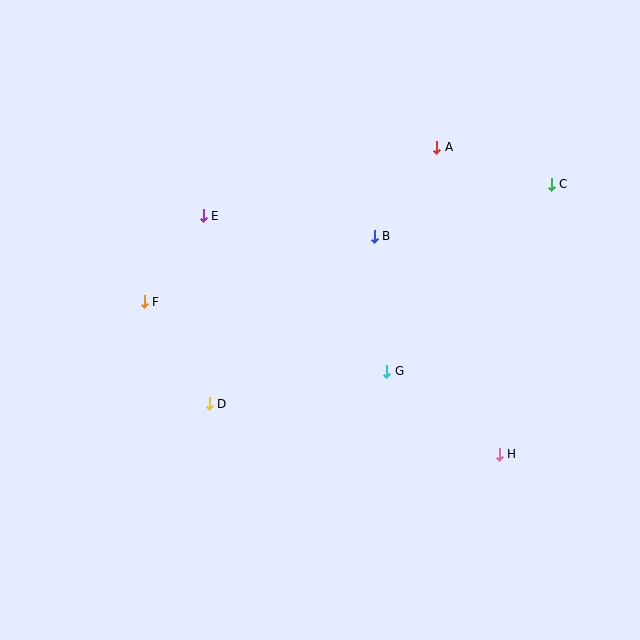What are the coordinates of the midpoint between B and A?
The midpoint between B and A is at (406, 192).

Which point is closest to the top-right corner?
Point C is closest to the top-right corner.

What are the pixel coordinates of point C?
Point C is at (551, 184).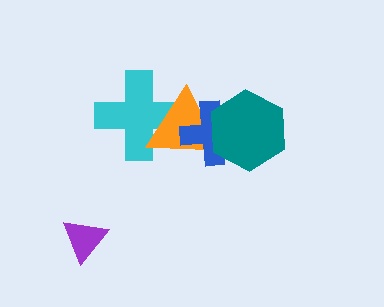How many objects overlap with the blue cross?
2 objects overlap with the blue cross.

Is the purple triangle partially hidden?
No, no other shape covers it.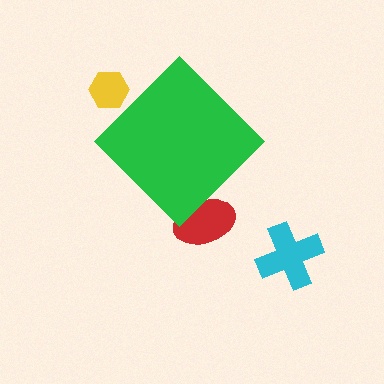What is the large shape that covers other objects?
A green diamond.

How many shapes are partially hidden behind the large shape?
2 shapes are partially hidden.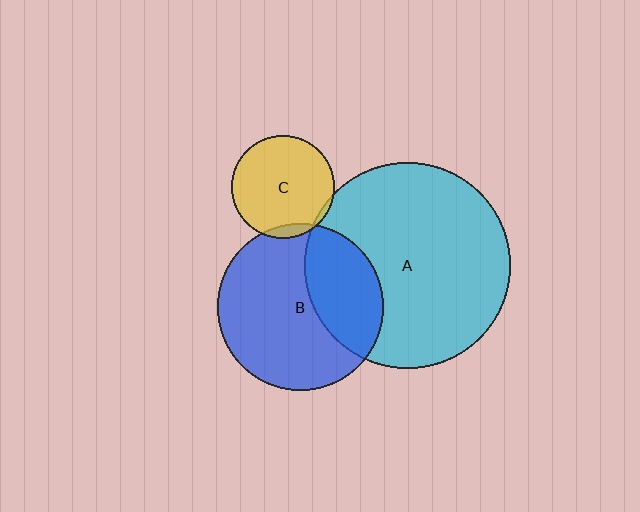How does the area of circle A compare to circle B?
Approximately 1.5 times.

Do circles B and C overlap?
Yes.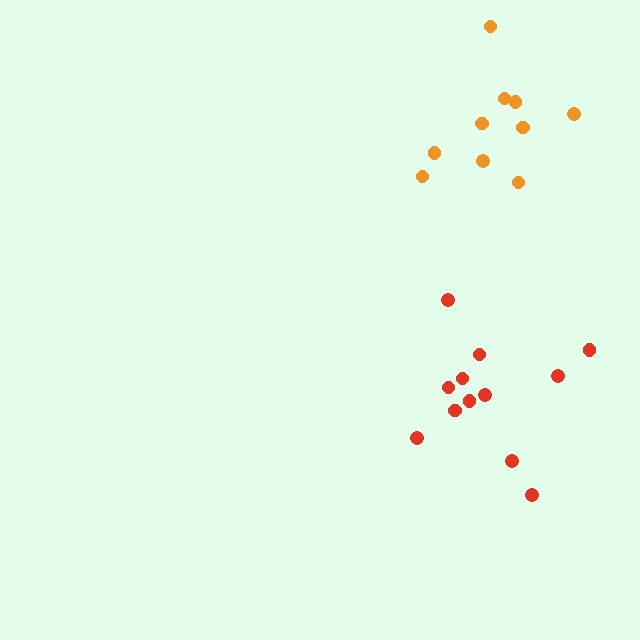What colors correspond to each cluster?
The clusters are colored: orange, red.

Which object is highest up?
The orange cluster is topmost.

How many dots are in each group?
Group 1: 10 dots, Group 2: 12 dots (22 total).